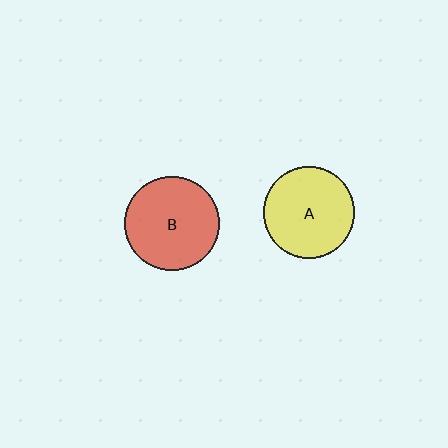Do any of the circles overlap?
No, none of the circles overlap.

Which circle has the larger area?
Circle B (red).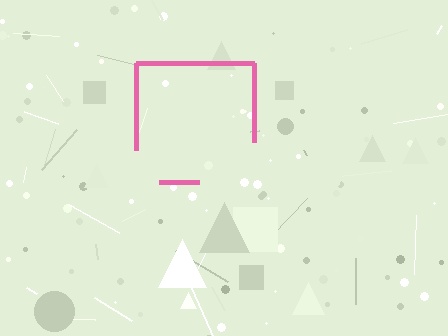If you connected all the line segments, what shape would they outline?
They would outline a square.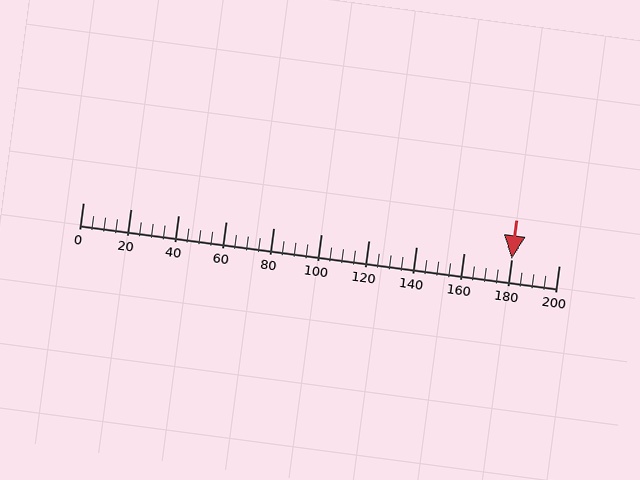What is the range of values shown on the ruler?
The ruler shows values from 0 to 200.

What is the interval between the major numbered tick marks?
The major tick marks are spaced 20 units apart.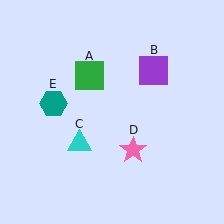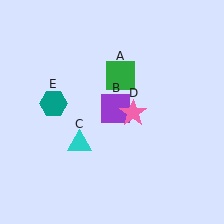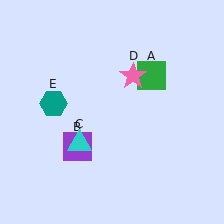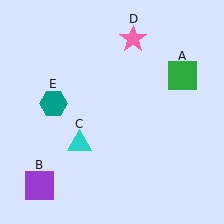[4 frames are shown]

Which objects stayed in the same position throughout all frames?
Cyan triangle (object C) and teal hexagon (object E) remained stationary.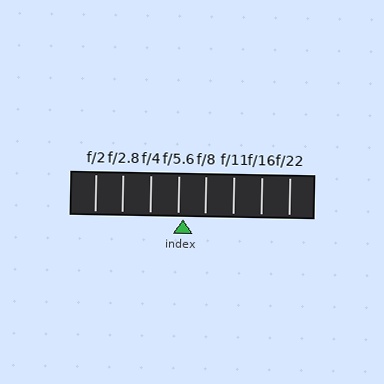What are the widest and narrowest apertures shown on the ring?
The widest aperture shown is f/2 and the narrowest is f/22.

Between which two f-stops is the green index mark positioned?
The index mark is between f/5.6 and f/8.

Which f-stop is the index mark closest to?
The index mark is closest to f/5.6.